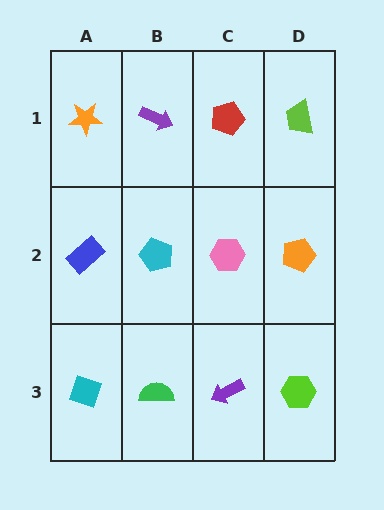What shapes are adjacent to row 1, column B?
A cyan pentagon (row 2, column B), an orange star (row 1, column A), a red pentagon (row 1, column C).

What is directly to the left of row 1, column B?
An orange star.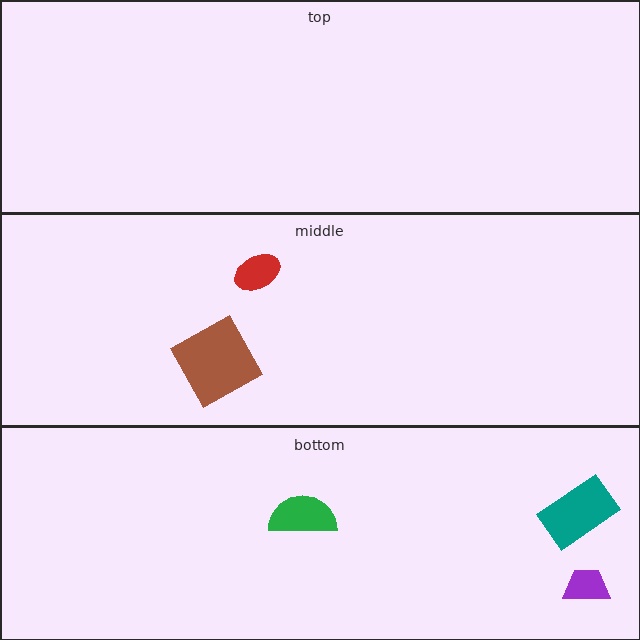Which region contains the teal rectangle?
The bottom region.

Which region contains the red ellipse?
The middle region.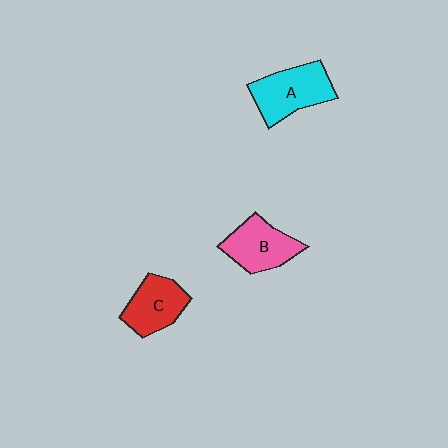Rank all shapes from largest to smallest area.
From largest to smallest: A (cyan), B (pink), C (red).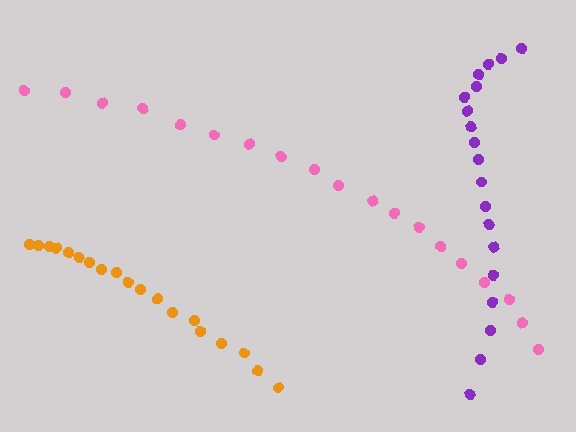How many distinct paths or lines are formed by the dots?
There are 3 distinct paths.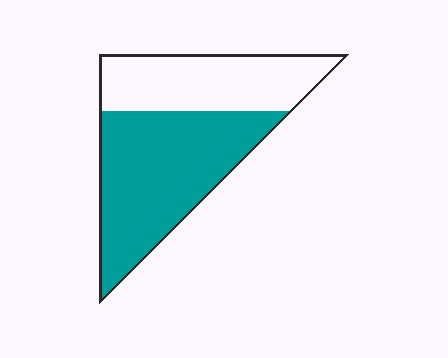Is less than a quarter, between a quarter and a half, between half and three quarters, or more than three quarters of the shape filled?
Between half and three quarters.